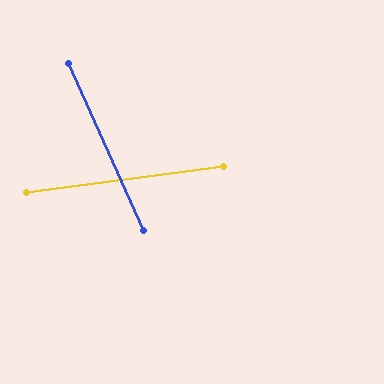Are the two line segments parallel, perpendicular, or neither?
Neither parallel nor perpendicular — they differ by about 73°.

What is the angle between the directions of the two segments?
Approximately 73 degrees.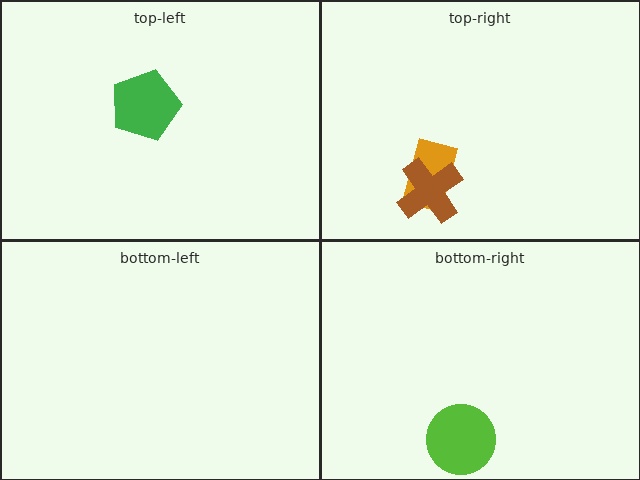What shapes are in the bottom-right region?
The lime circle.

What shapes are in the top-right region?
The orange rectangle, the brown cross.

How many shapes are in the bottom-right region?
1.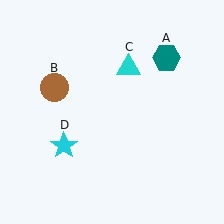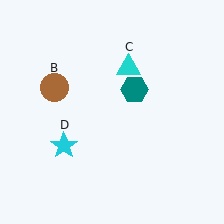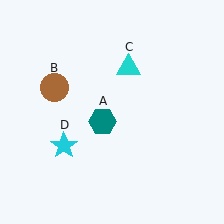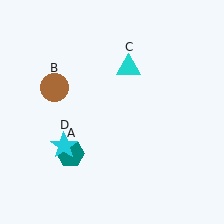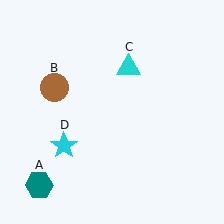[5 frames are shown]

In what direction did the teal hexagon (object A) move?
The teal hexagon (object A) moved down and to the left.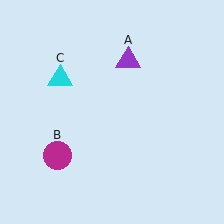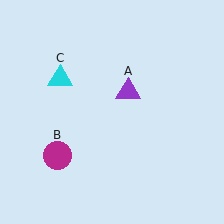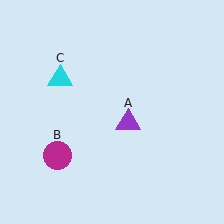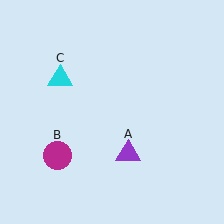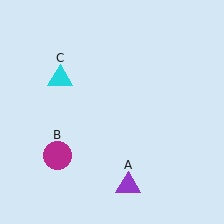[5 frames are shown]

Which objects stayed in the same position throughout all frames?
Magenta circle (object B) and cyan triangle (object C) remained stationary.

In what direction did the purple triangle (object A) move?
The purple triangle (object A) moved down.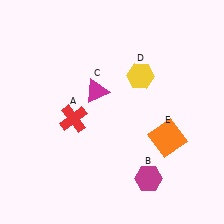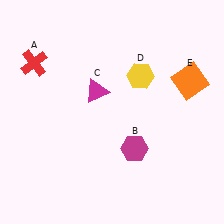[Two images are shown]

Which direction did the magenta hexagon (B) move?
The magenta hexagon (B) moved up.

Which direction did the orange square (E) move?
The orange square (E) moved up.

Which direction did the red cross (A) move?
The red cross (A) moved up.